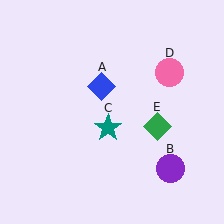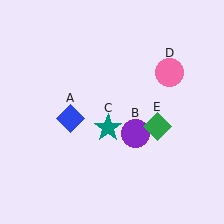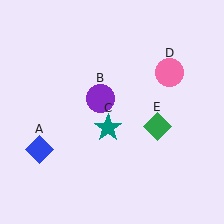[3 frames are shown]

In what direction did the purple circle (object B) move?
The purple circle (object B) moved up and to the left.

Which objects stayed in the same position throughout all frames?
Teal star (object C) and pink circle (object D) and green diamond (object E) remained stationary.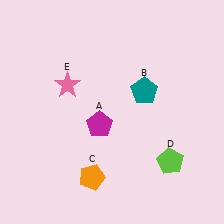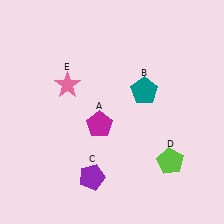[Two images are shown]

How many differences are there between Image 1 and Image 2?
There is 1 difference between the two images.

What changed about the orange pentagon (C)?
In Image 1, C is orange. In Image 2, it changed to purple.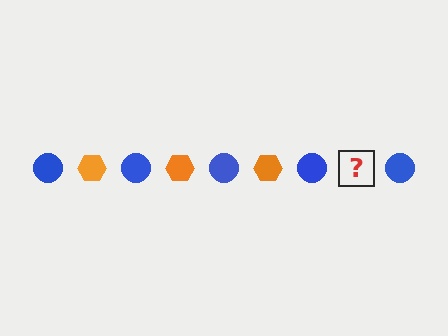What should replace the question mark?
The question mark should be replaced with an orange hexagon.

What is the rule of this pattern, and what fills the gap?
The rule is that the pattern alternates between blue circle and orange hexagon. The gap should be filled with an orange hexagon.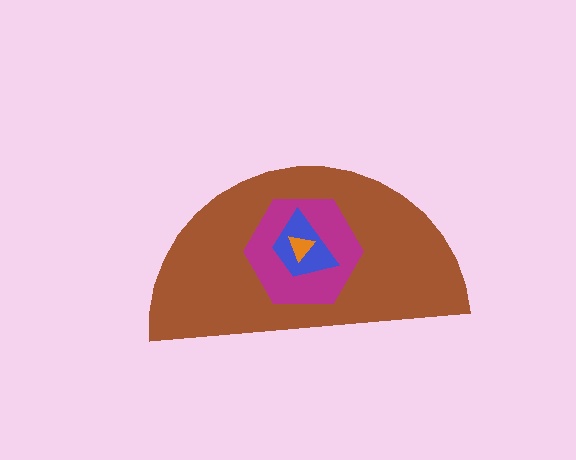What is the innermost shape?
The orange triangle.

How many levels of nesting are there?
4.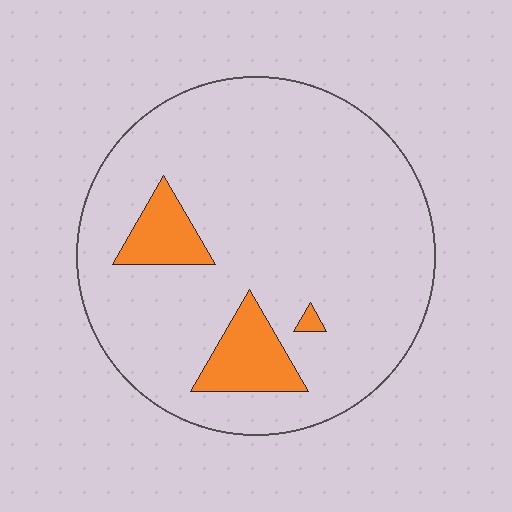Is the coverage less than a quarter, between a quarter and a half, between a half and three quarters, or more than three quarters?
Less than a quarter.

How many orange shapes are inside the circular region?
3.